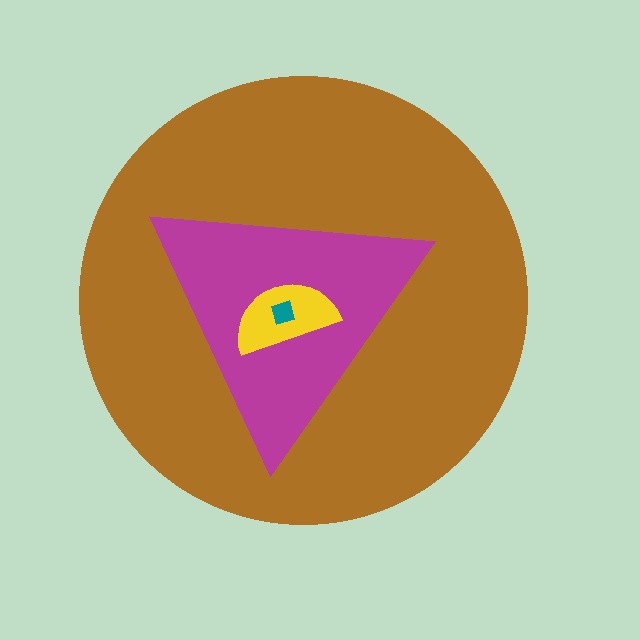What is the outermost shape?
The brown circle.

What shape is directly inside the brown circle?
The magenta triangle.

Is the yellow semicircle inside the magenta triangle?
Yes.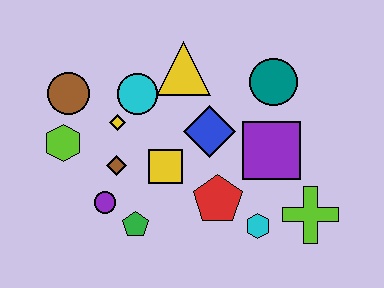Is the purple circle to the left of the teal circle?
Yes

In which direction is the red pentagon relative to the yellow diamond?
The red pentagon is to the right of the yellow diamond.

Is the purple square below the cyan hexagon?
No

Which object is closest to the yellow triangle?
The cyan circle is closest to the yellow triangle.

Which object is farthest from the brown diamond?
The lime cross is farthest from the brown diamond.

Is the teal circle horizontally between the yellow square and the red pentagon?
No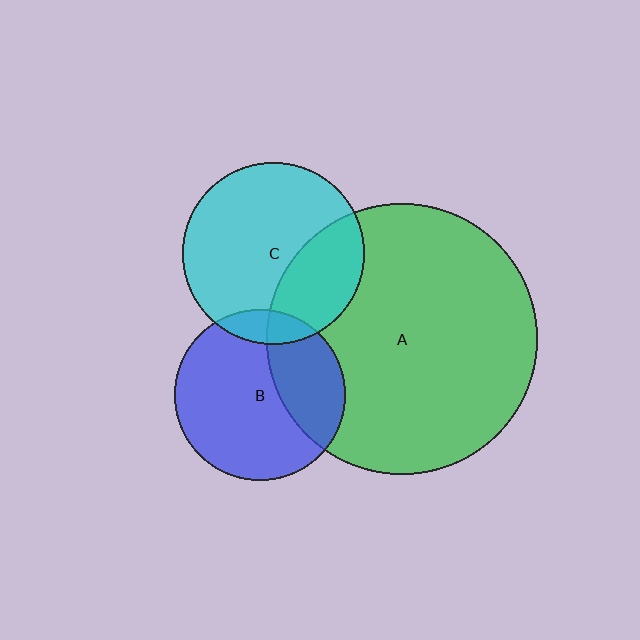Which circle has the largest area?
Circle A (green).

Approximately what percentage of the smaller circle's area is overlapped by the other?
Approximately 30%.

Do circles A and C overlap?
Yes.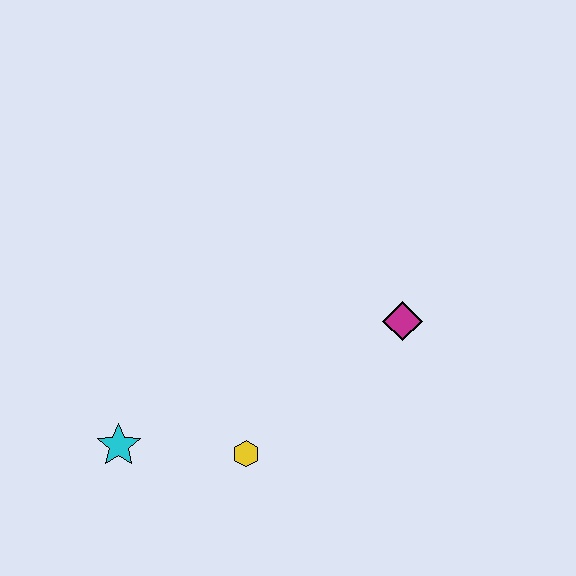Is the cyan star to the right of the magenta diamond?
No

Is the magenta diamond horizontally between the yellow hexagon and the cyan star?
No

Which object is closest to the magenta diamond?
The yellow hexagon is closest to the magenta diamond.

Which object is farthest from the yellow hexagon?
The magenta diamond is farthest from the yellow hexagon.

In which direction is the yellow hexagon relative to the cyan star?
The yellow hexagon is to the right of the cyan star.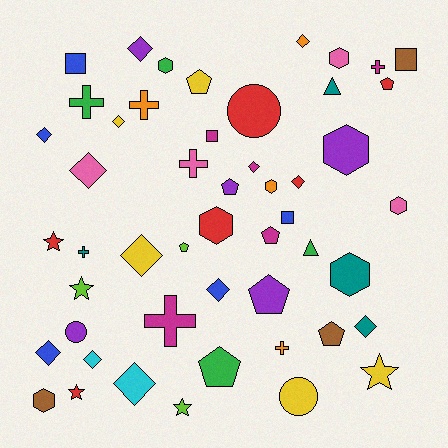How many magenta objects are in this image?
There are 5 magenta objects.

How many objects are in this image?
There are 50 objects.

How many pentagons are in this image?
There are 8 pentagons.